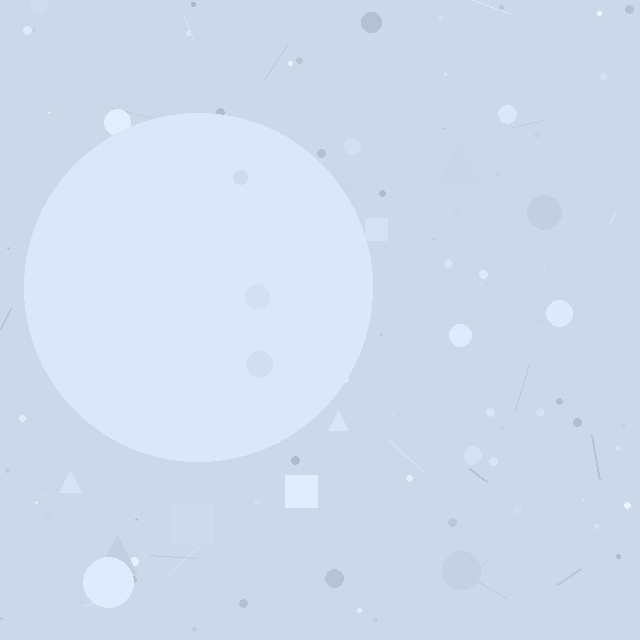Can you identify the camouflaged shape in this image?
The camouflaged shape is a circle.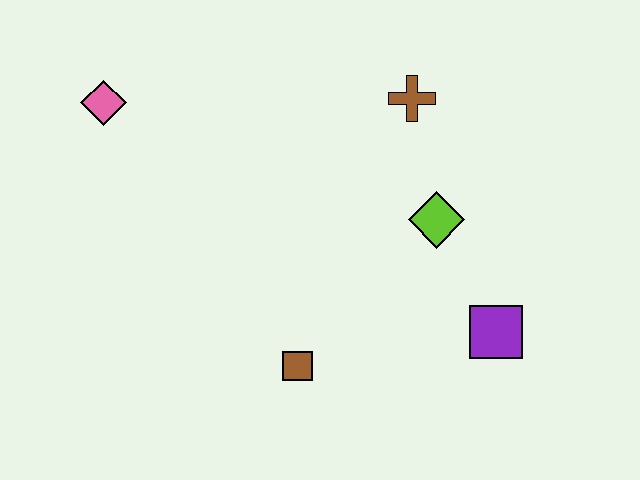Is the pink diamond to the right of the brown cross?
No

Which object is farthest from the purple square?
The pink diamond is farthest from the purple square.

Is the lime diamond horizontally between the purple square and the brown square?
Yes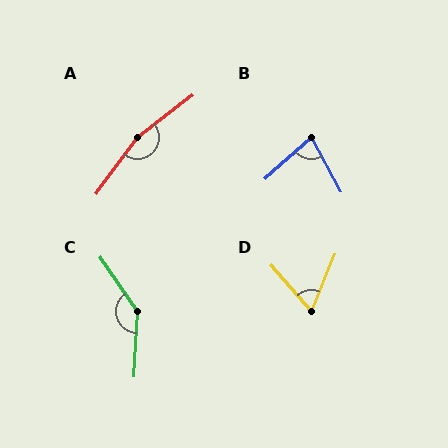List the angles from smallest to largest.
D (63°), B (77°), C (143°), A (164°).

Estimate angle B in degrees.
Approximately 77 degrees.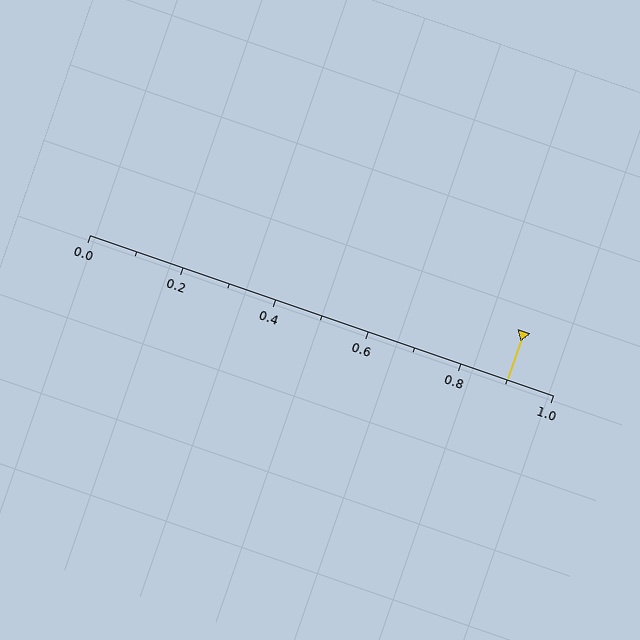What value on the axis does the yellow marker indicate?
The marker indicates approximately 0.9.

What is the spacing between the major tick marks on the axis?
The major ticks are spaced 0.2 apart.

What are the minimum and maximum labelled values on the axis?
The axis runs from 0.0 to 1.0.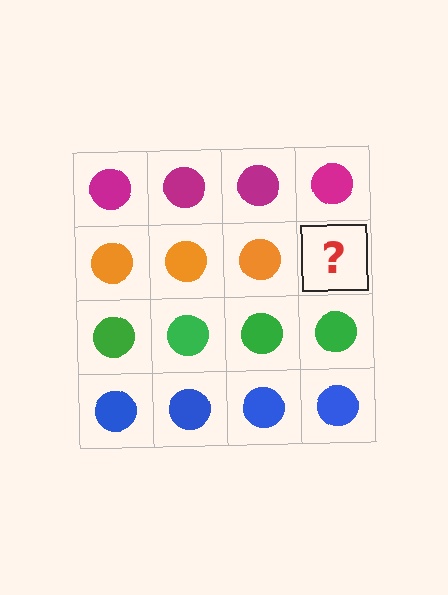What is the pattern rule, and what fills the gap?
The rule is that each row has a consistent color. The gap should be filled with an orange circle.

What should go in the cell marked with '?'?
The missing cell should contain an orange circle.